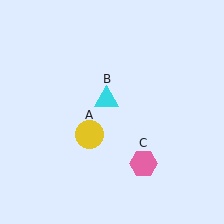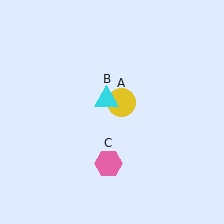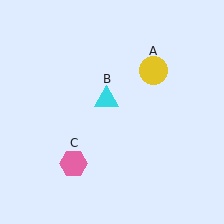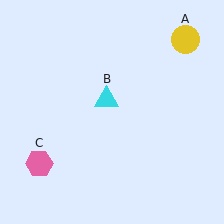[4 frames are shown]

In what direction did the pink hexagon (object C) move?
The pink hexagon (object C) moved left.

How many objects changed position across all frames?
2 objects changed position: yellow circle (object A), pink hexagon (object C).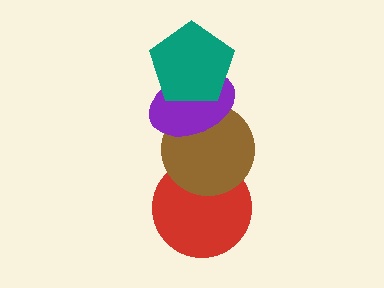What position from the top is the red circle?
The red circle is 4th from the top.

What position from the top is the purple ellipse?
The purple ellipse is 2nd from the top.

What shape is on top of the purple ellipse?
The teal pentagon is on top of the purple ellipse.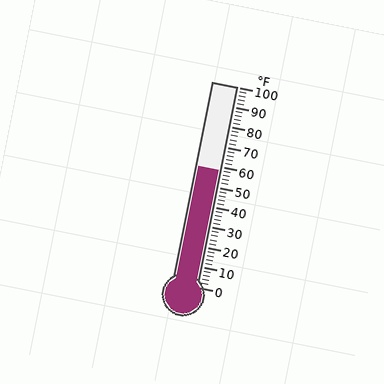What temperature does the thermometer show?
The thermometer shows approximately 58°F.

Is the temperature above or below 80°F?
The temperature is below 80°F.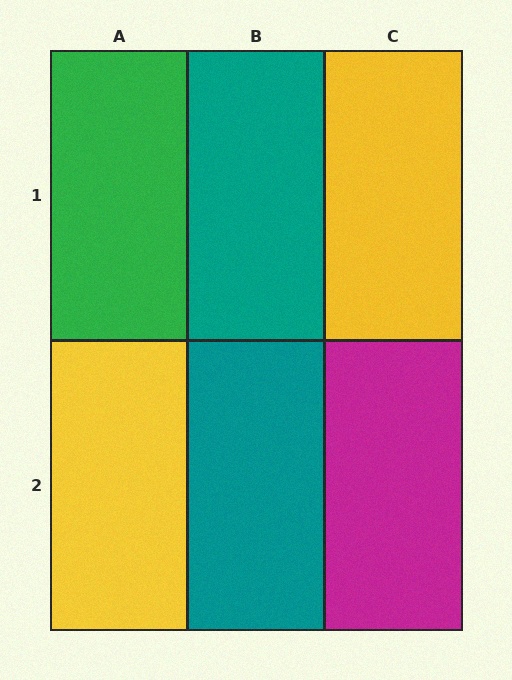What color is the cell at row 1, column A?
Green.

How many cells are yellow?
2 cells are yellow.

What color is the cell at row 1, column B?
Teal.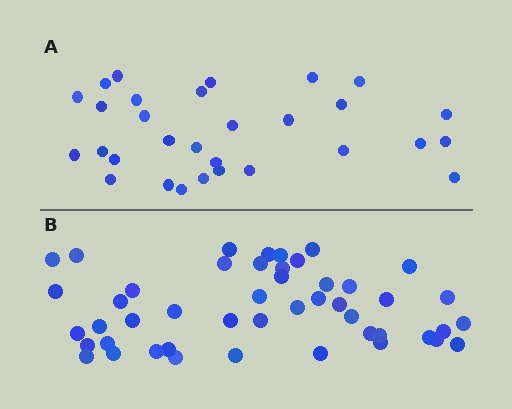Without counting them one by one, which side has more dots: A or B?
Region B (the bottom region) has more dots.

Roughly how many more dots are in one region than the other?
Region B has approximately 15 more dots than region A.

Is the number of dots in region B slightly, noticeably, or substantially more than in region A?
Region B has substantially more. The ratio is roughly 1.6 to 1.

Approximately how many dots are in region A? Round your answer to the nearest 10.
About 30 dots.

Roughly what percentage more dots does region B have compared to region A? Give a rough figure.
About 55% more.